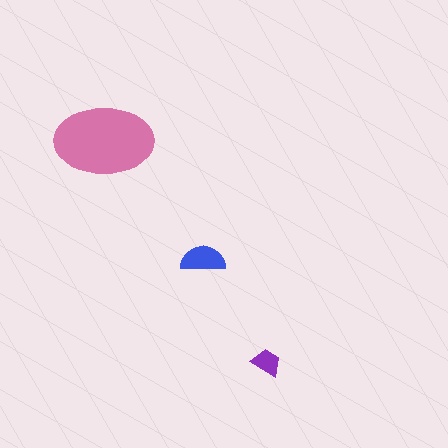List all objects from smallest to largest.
The purple trapezoid, the blue semicircle, the pink ellipse.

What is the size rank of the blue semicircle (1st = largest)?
2nd.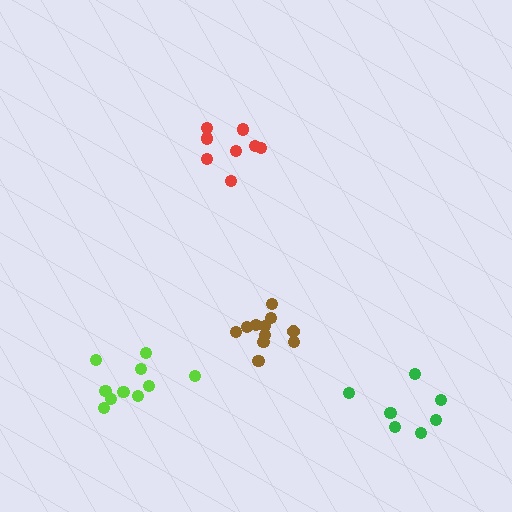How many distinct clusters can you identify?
There are 4 distinct clusters.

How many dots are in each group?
Group 1: 10 dots, Group 2: 8 dots, Group 3: 7 dots, Group 4: 11 dots (36 total).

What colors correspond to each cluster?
The clusters are colored: lime, red, green, brown.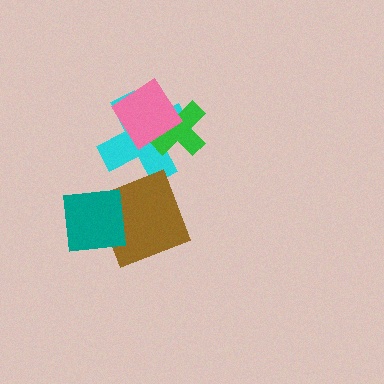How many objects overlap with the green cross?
2 objects overlap with the green cross.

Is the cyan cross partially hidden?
Yes, it is partially covered by another shape.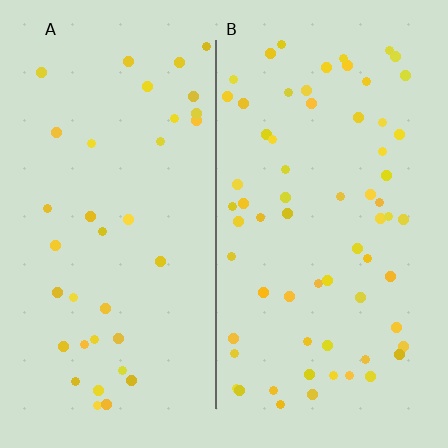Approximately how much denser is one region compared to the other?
Approximately 1.8× — region B over region A.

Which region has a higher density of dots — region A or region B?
B (the right).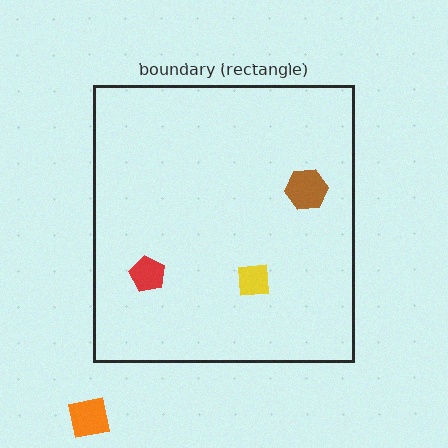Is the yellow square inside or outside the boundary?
Inside.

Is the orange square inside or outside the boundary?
Outside.